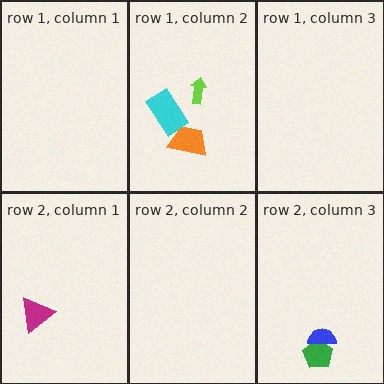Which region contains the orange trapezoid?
The row 1, column 2 region.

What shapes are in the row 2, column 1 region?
The magenta triangle.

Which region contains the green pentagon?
The row 2, column 3 region.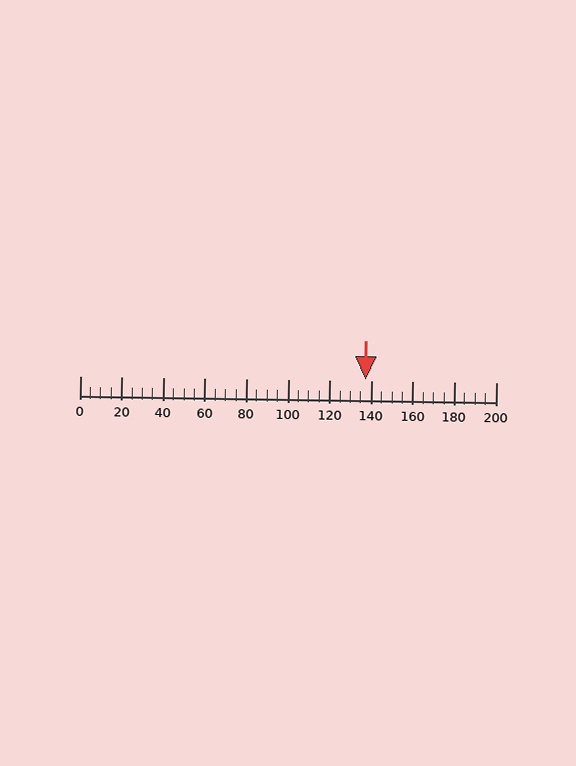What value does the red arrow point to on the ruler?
The red arrow points to approximately 137.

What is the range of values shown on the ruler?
The ruler shows values from 0 to 200.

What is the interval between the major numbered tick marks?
The major tick marks are spaced 20 units apart.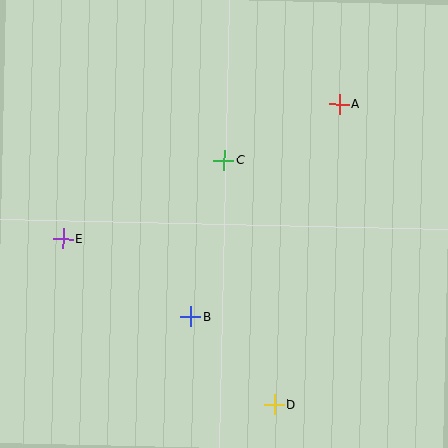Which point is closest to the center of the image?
Point C at (224, 160) is closest to the center.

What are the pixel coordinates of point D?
Point D is at (274, 404).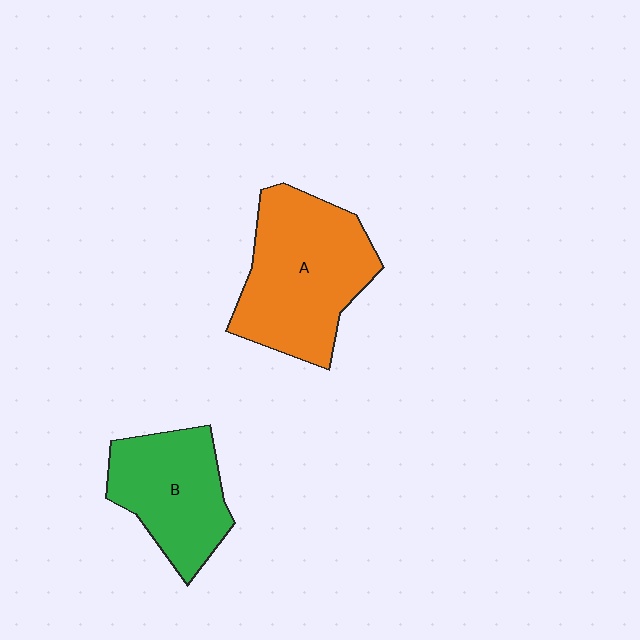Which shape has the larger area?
Shape A (orange).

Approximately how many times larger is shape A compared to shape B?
Approximately 1.4 times.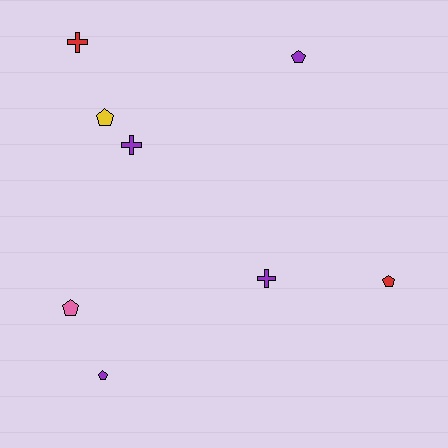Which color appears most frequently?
Purple, with 4 objects.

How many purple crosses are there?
There are 2 purple crosses.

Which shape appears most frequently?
Pentagon, with 5 objects.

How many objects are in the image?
There are 8 objects.